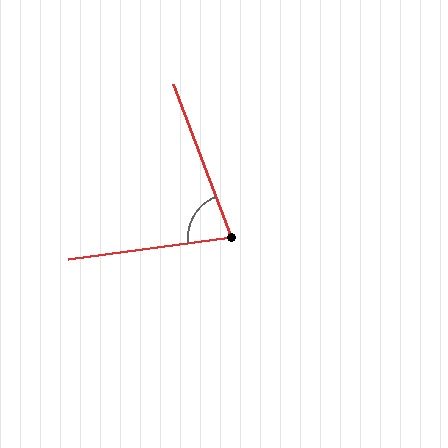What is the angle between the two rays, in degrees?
Approximately 77 degrees.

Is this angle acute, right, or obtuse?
It is acute.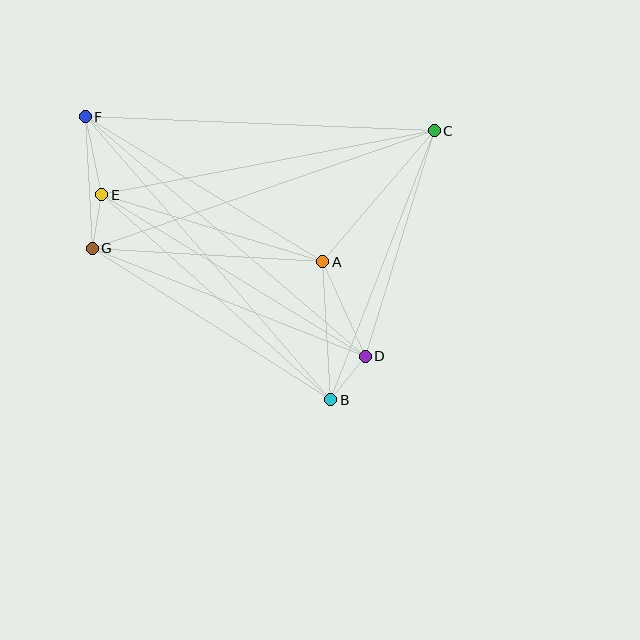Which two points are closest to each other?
Points E and G are closest to each other.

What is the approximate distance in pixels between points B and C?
The distance between B and C is approximately 288 pixels.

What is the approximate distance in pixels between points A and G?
The distance between A and G is approximately 231 pixels.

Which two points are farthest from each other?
Points B and F are farthest from each other.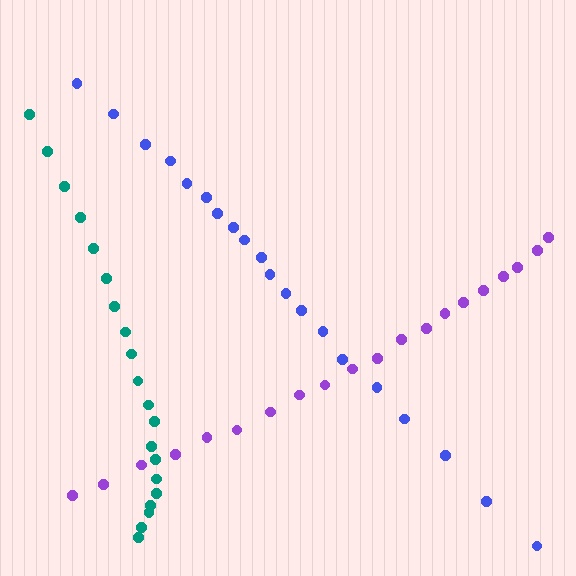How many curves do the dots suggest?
There are 3 distinct paths.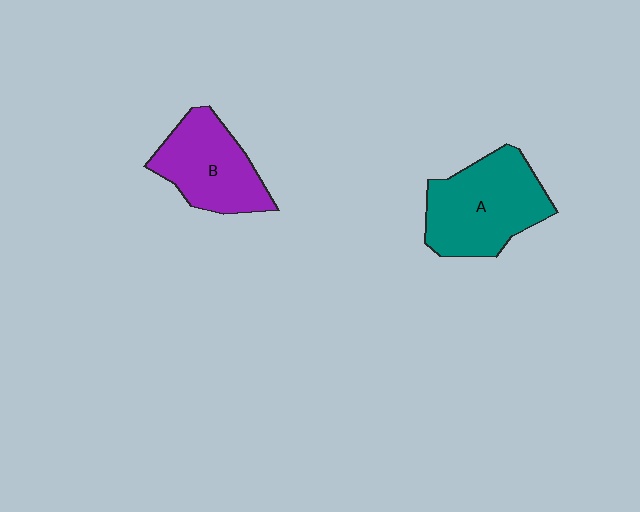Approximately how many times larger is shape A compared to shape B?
Approximately 1.2 times.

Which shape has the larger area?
Shape A (teal).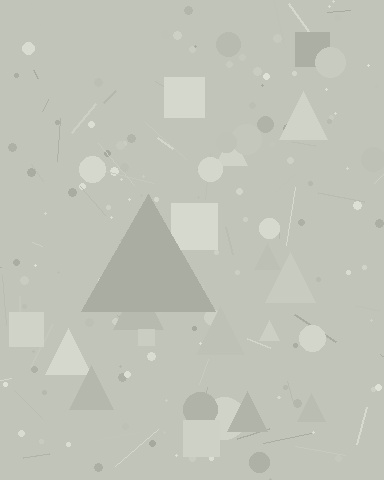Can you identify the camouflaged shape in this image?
The camouflaged shape is a triangle.